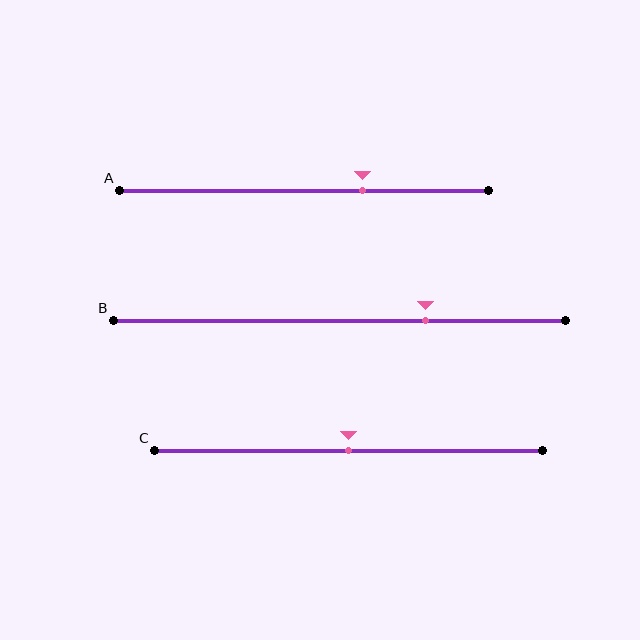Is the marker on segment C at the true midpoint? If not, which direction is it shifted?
Yes, the marker on segment C is at the true midpoint.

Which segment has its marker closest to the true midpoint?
Segment C has its marker closest to the true midpoint.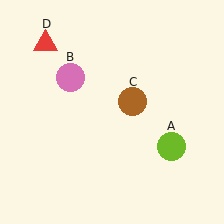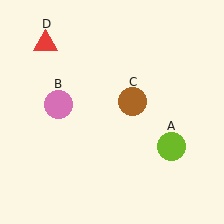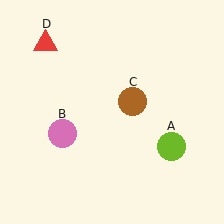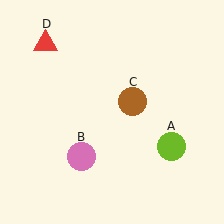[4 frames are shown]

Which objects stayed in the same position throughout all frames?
Lime circle (object A) and brown circle (object C) and red triangle (object D) remained stationary.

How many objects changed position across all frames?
1 object changed position: pink circle (object B).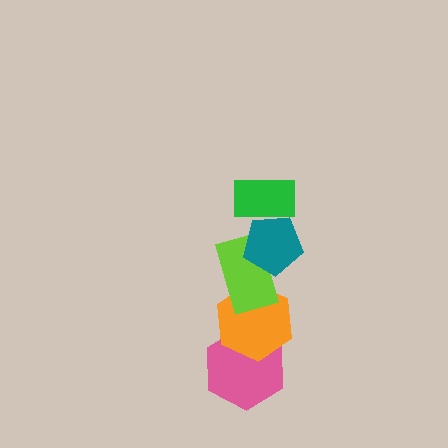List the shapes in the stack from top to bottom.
From top to bottom: the green rectangle, the teal pentagon, the lime rectangle, the orange hexagon, the pink hexagon.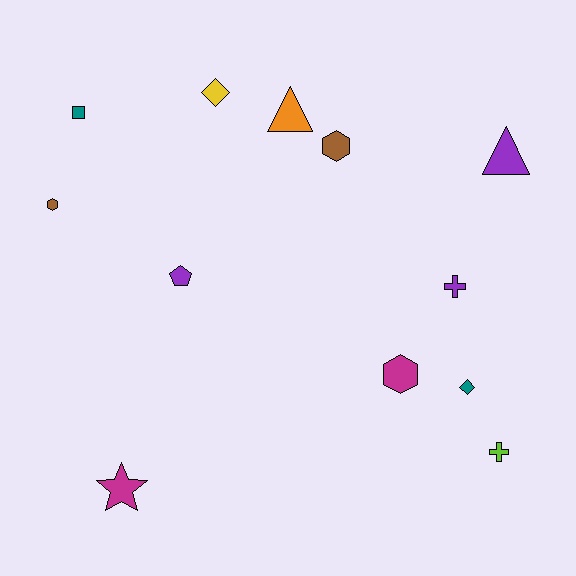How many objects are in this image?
There are 12 objects.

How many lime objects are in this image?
There is 1 lime object.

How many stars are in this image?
There is 1 star.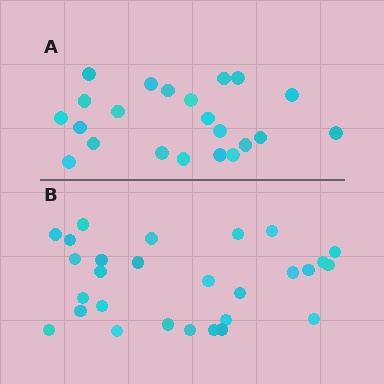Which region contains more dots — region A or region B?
Region B (the bottom region) has more dots.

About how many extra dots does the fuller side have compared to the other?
Region B has about 6 more dots than region A.